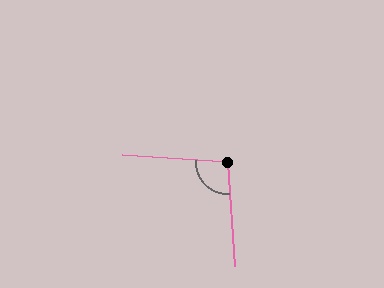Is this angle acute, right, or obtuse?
It is obtuse.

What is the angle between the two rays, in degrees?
Approximately 97 degrees.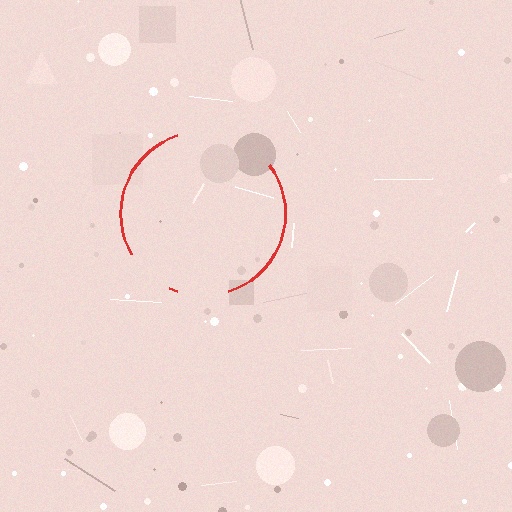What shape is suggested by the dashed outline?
The dashed outline suggests a circle.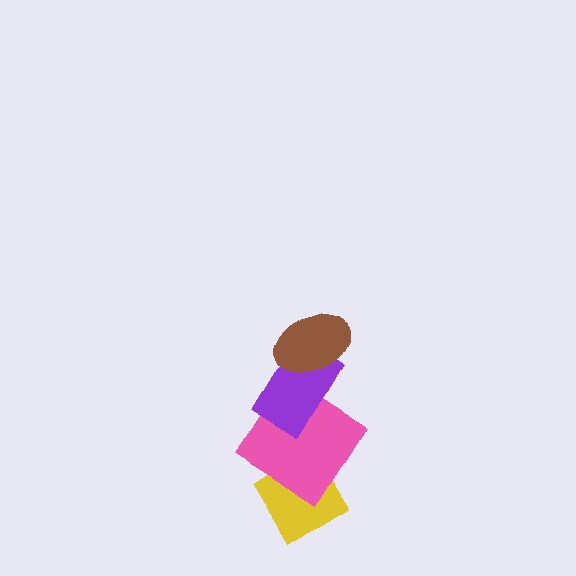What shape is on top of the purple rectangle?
The brown ellipse is on top of the purple rectangle.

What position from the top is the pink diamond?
The pink diamond is 3rd from the top.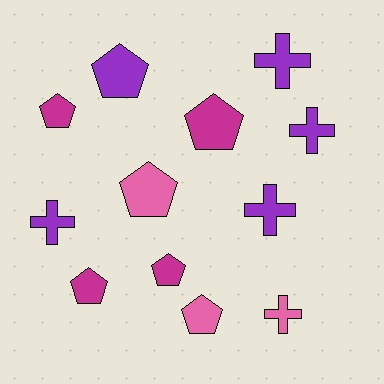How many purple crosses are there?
There are 4 purple crosses.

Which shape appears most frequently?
Pentagon, with 7 objects.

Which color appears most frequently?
Purple, with 5 objects.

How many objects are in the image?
There are 12 objects.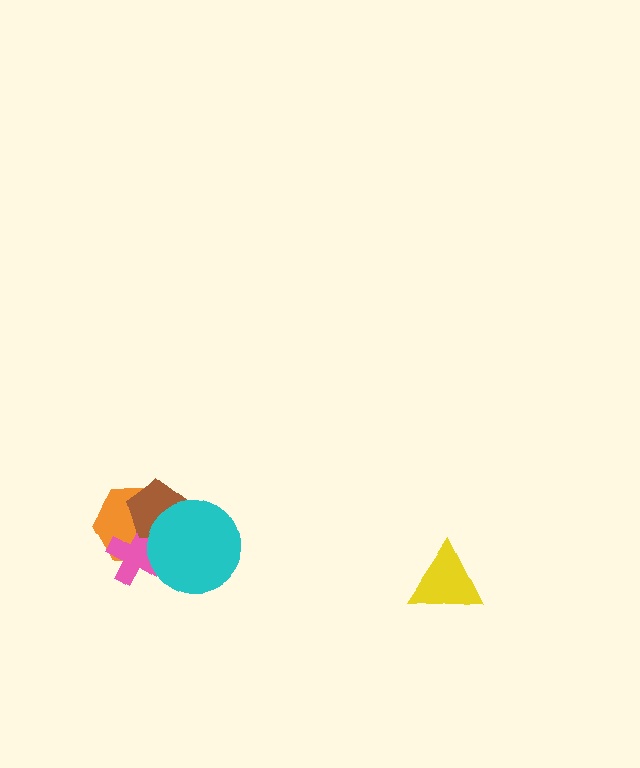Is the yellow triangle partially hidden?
No, no other shape covers it.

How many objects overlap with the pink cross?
3 objects overlap with the pink cross.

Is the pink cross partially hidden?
Yes, it is partially covered by another shape.